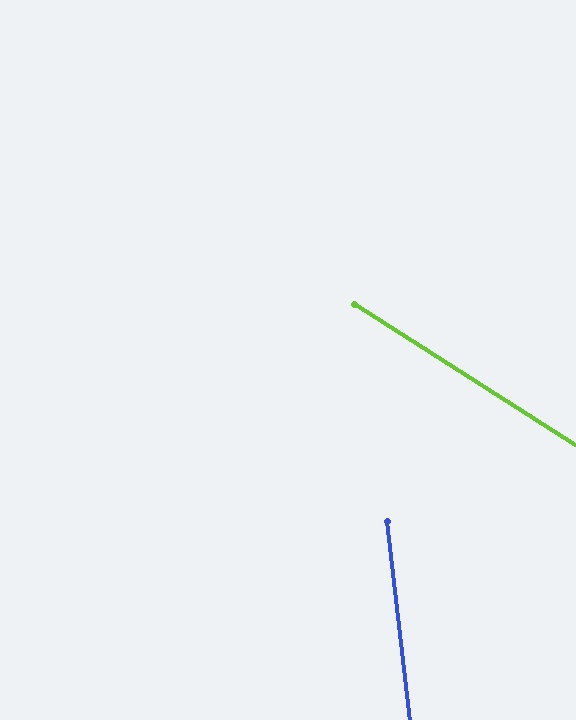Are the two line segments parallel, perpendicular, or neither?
Neither parallel nor perpendicular — they differ by about 51°.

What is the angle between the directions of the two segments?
Approximately 51 degrees.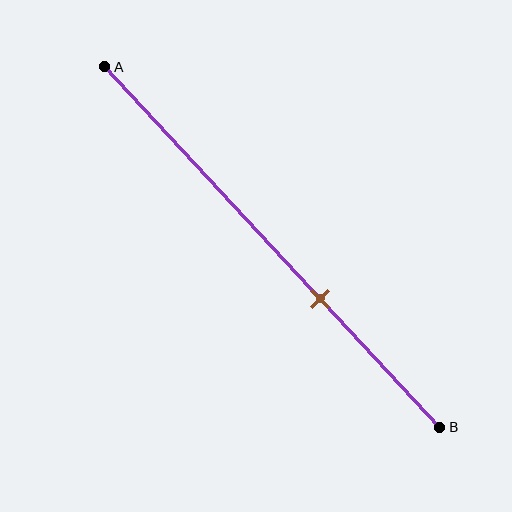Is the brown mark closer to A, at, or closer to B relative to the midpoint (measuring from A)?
The brown mark is closer to point B than the midpoint of segment AB.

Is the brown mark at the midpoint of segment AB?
No, the mark is at about 65% from A, not at the 50% midpoint.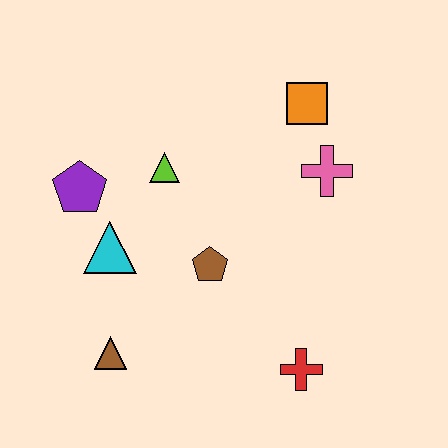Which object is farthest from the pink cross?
The brown triangle is farthest from the pink cross.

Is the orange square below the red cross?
No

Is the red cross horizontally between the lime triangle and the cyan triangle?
No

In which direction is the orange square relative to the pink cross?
The orange square is above the pink cross.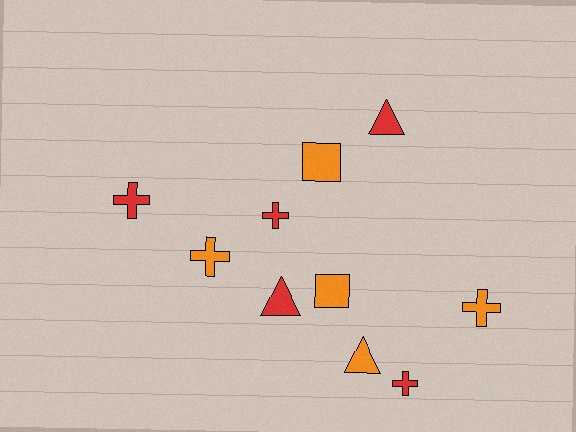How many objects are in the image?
There are 10 objects.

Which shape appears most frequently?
Cross, with 5 objects.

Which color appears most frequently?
Orange, with 5 objects.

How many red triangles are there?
There are 2 red triangles.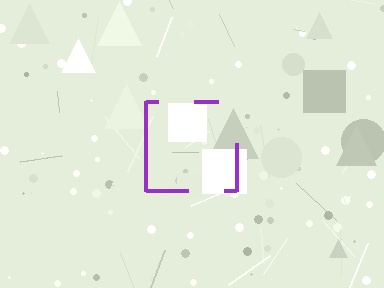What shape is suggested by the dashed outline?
The dashed outline suggests a square.